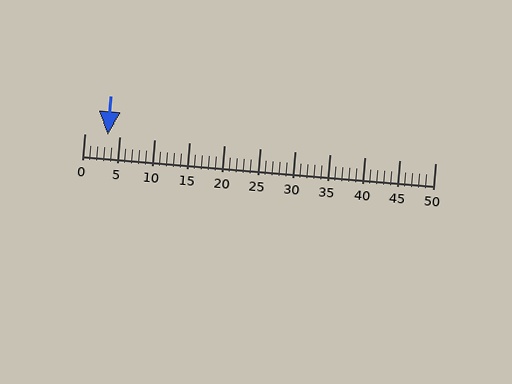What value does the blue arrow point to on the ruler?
The blue arrow points to approximately 3.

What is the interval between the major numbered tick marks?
The major tick marks are spaced 5 units apart.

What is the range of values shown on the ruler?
The ruler shows values from 0 to 50.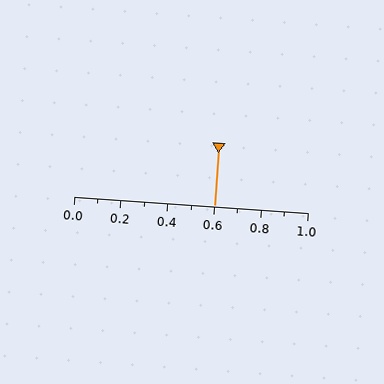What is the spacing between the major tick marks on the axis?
The major ticks are spaced 0.2 apart.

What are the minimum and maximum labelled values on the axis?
The axis runs from 0.0 to 1.0.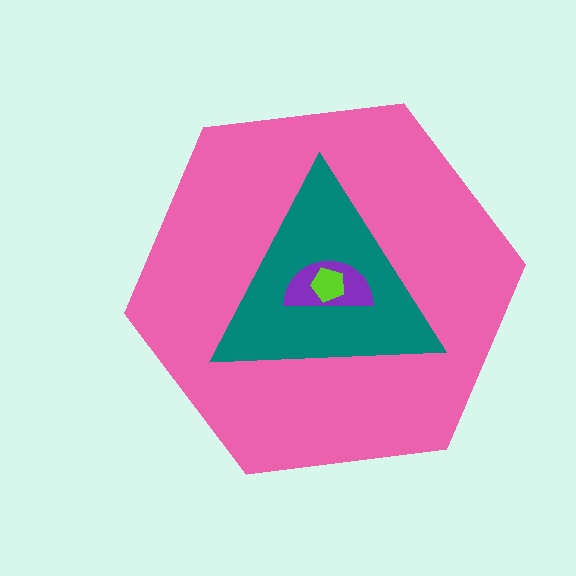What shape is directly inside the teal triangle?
The purple semicircle.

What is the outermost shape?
The pink hexagon.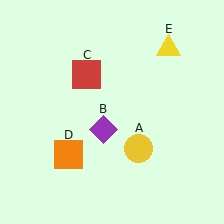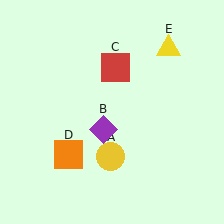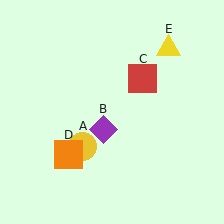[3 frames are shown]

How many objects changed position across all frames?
2 objects changed position: yellow circle (object A), red square (object C).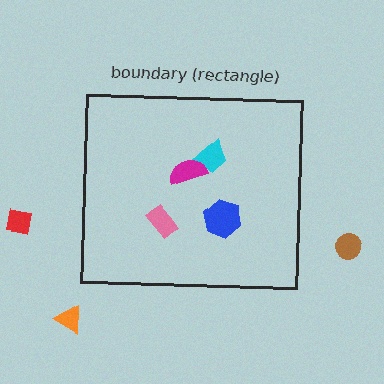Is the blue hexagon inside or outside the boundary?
Inside.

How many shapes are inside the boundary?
4 inside, 3 outside.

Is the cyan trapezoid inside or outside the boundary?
Inside.